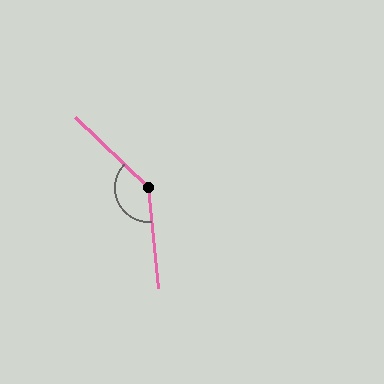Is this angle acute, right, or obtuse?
It is obtuse.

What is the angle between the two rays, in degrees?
Approximately 139 degrees.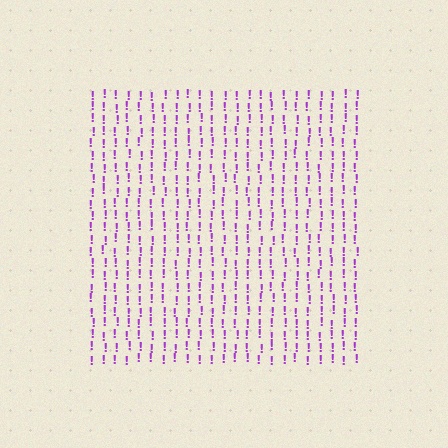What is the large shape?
The large shape is a square.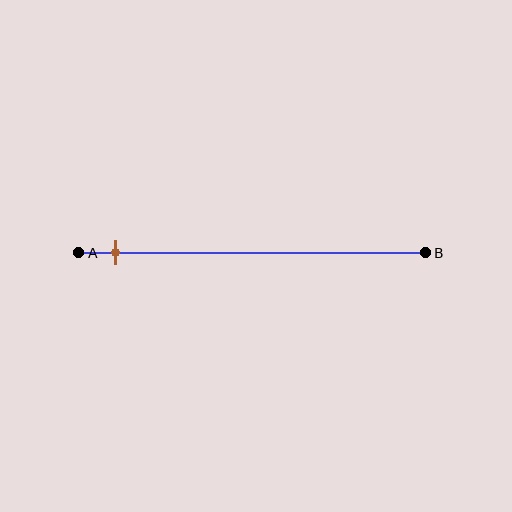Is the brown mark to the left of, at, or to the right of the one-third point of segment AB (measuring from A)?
The brown mark is to the left of the one-third point of segment AB.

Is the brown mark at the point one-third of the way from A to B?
No, the mark is at about 10% from A, not at the 33% one-third point.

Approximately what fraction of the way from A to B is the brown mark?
The brown mark is approximately 10% of the way from A to B.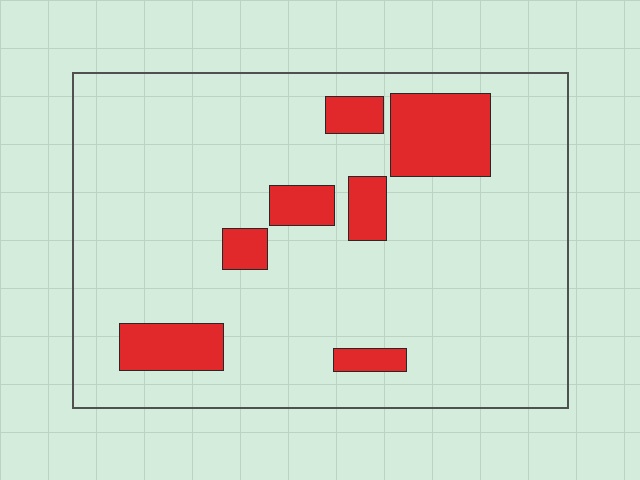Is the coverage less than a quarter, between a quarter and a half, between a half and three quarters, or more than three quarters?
Less than a quarter.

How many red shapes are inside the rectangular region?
7.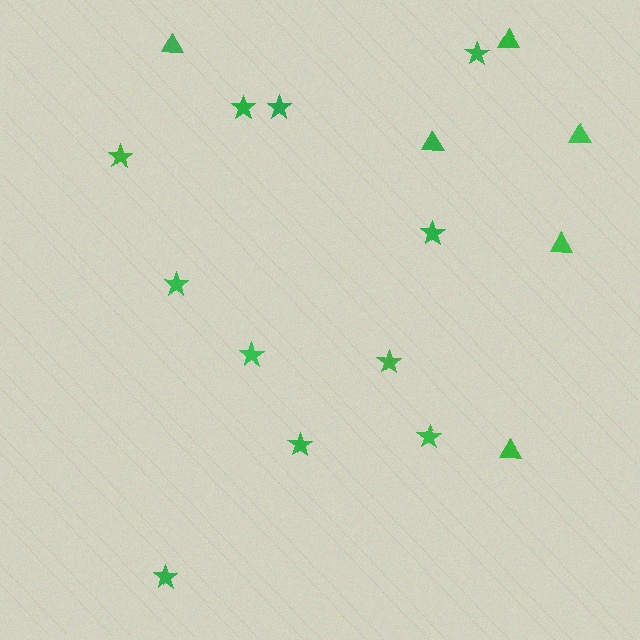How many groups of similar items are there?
There are 2 groups: one group of triangles (6) and one group of stars (11).